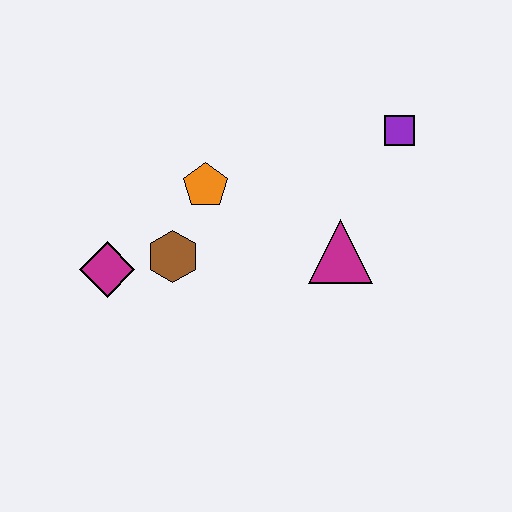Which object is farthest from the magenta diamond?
The purple square is farthest from the magenta diamond.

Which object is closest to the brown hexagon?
The magenta diamond is closest to the brown hexagon.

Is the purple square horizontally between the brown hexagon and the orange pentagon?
No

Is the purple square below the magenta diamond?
No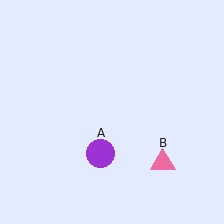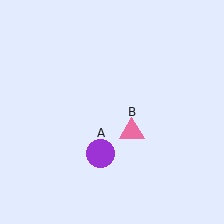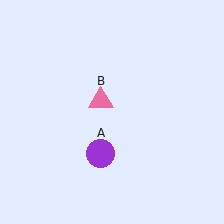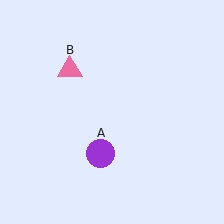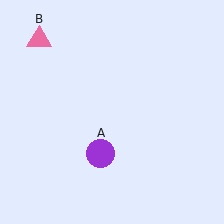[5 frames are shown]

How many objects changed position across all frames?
1 object changed position: pink triangle (object B).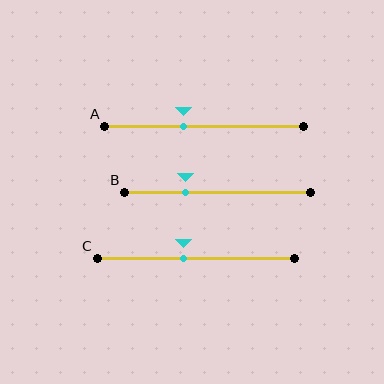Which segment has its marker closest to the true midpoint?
Segment C has its marker closest to the true midpoint.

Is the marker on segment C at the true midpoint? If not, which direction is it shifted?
No, the marker on segment C is shifted to the left by about 6% of the segment length.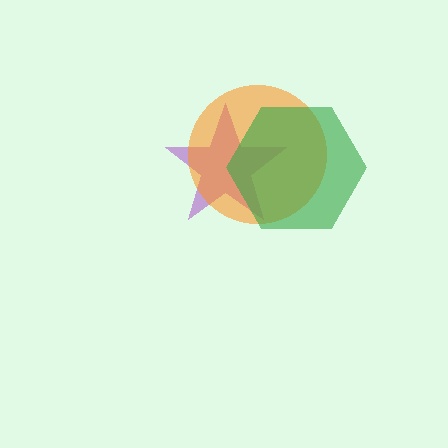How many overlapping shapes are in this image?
There are 3 overlapping shapes in the image.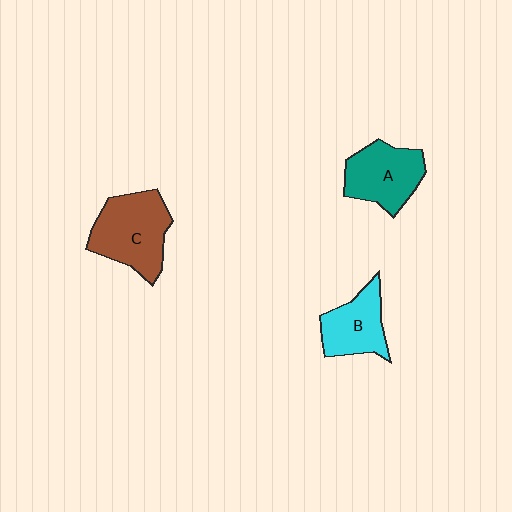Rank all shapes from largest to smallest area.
From largest to smallest: C (brown), A (teal), B (cyan).